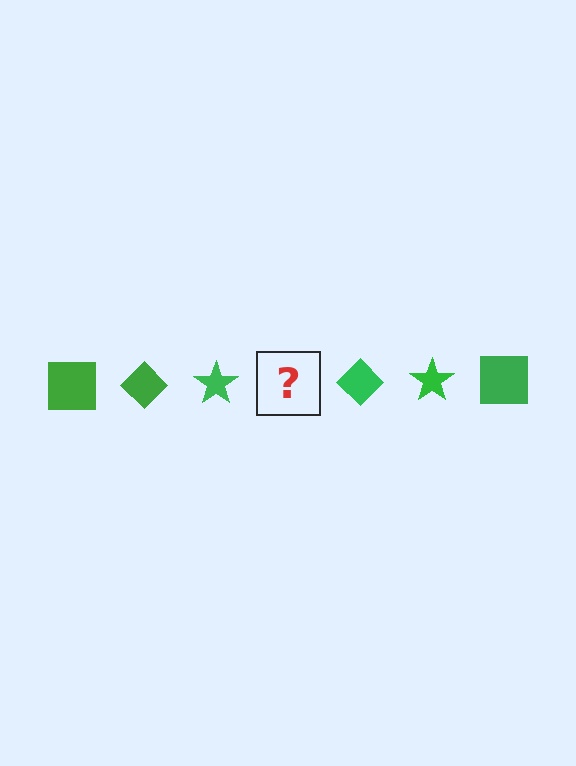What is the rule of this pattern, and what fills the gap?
The rule is that the pattern cycles through square, diamond, star shapes in green. The gap should be filled with a green square.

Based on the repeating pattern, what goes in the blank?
The blank should be a green square.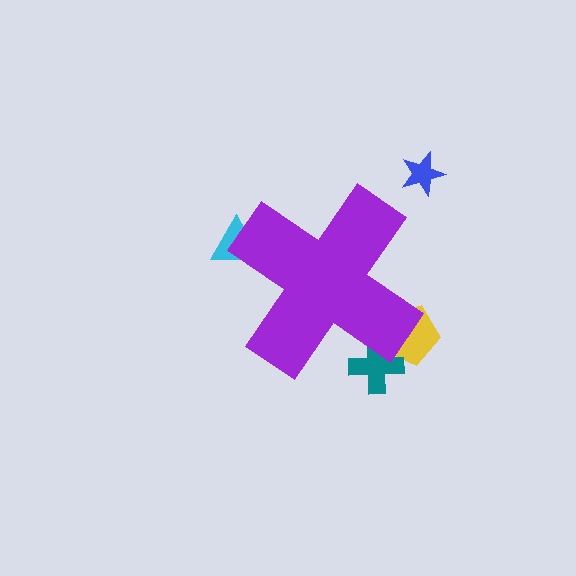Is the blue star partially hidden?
No, the blue star is fully visible.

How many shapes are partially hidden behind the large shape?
3 shapes are partially hidden.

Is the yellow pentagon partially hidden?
Yes, the yellow pentagon is partially hidden behind the purple cross.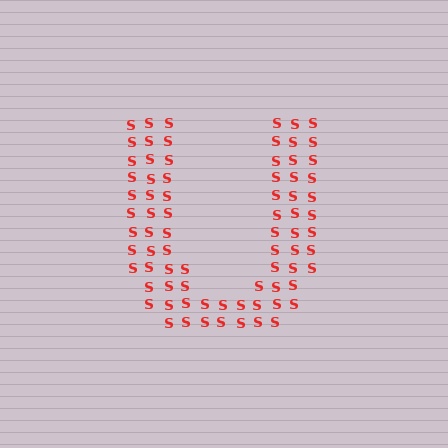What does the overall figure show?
The overall figure shows the letter U.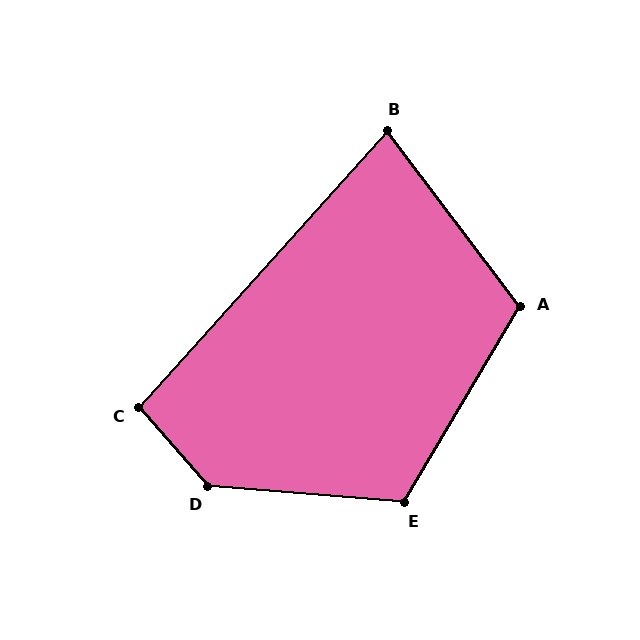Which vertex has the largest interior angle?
D, at approximately 135 degrees.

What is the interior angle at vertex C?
Approximately 97 degrees (obtuse).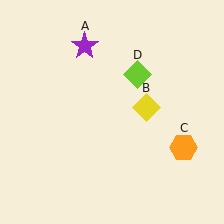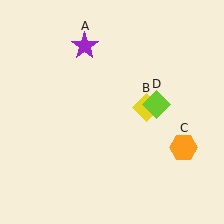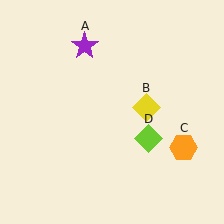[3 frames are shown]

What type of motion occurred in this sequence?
The lime diamond (object D) rotated clockwise around the center of the scene.